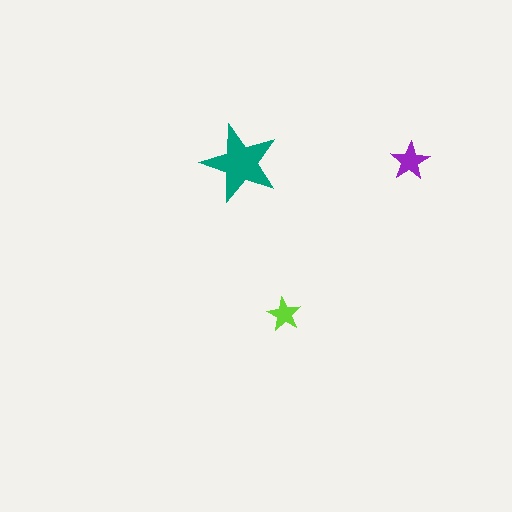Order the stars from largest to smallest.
the teal one, the purple one, the lime one.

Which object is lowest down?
The lime star is bottommost.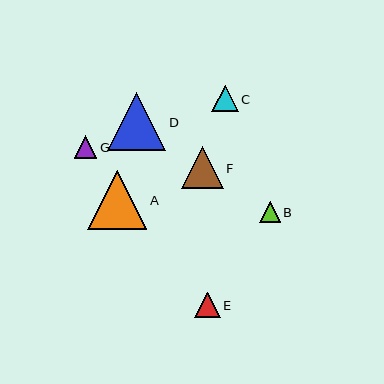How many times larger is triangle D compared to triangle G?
Triangle D is approximately 2.5 times the size of triangle G.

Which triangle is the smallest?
Triangle B is the smallest with a size of approximately 21 pixels.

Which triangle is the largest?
Triangle A is the largest with a size of approximately 59 pixels.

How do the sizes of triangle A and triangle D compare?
Triangle A and triangle D are approximately the same size.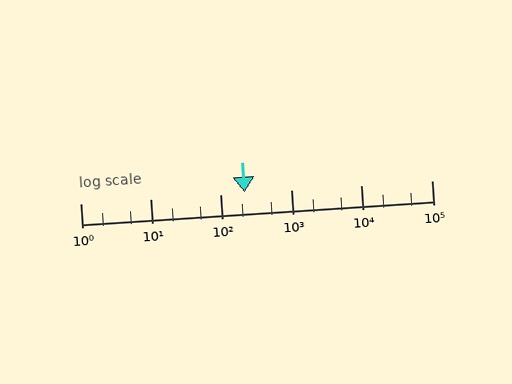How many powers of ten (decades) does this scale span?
The scale spans 5 decades, from 1 to 100000.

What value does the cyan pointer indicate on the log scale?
The pointer indicates approximately 220.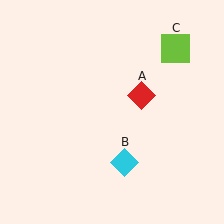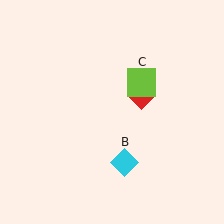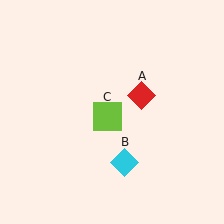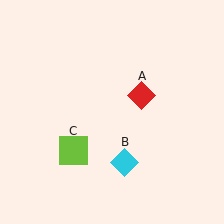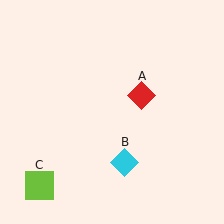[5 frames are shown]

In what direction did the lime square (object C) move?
The lime square (object C) moved down and to the left.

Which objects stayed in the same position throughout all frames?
Red diamond (object A) and cyan diamond (object B) remained stationary.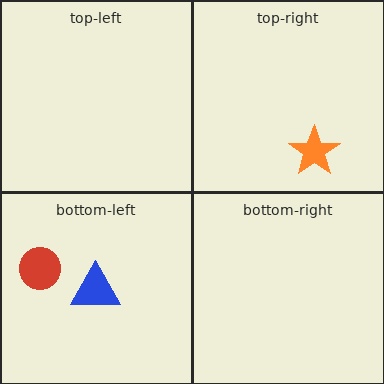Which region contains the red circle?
The bottom-left region.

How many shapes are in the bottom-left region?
2.